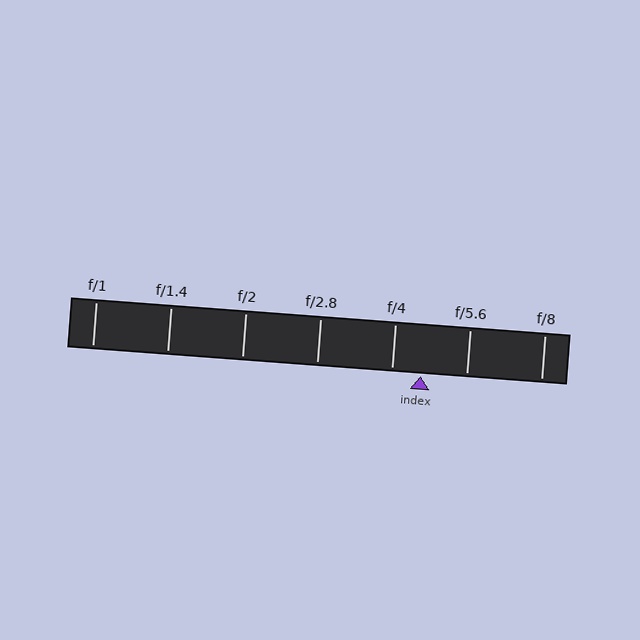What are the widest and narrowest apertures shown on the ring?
The widest aperture shown is f/1 and the narrowest is f/8.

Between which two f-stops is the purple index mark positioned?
The index mark is between f/4 and f/5.6.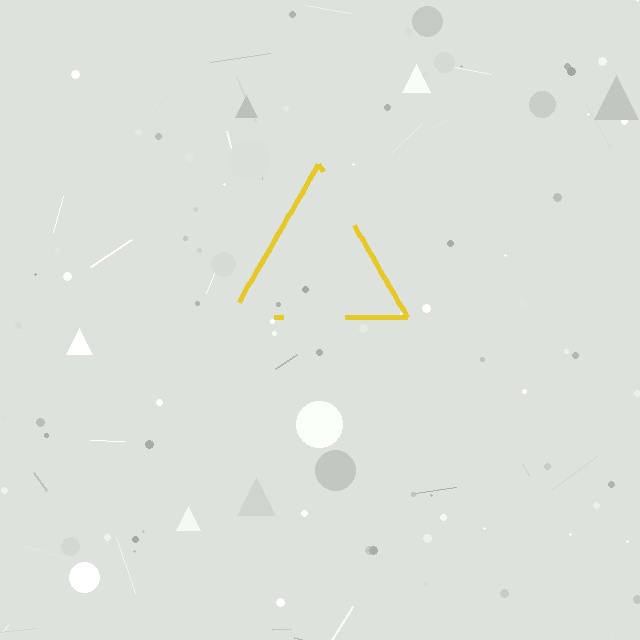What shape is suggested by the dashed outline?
The dashed outline suggests a triangle.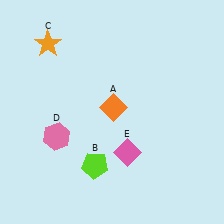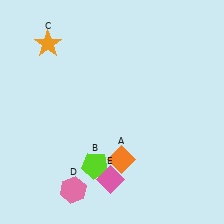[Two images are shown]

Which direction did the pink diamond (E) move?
The pink diamond (E) moved down.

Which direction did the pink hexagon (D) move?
The pink hexagon (D) moved down.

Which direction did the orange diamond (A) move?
The orange diamond (A) moved down.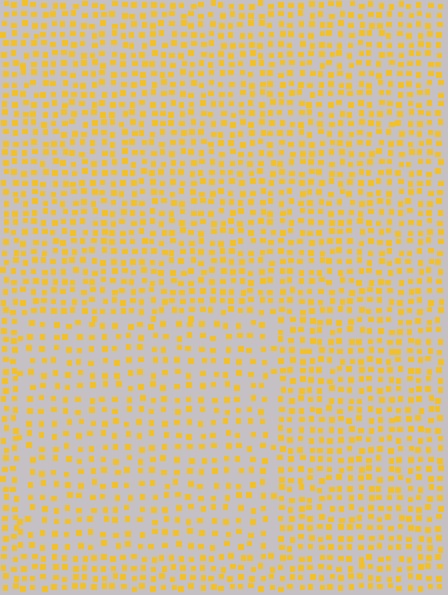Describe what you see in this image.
The image contains small yellow elements arranged at two different densities. A rectangle-shaped region is visible where the elements are less densely packed than the surrounding area.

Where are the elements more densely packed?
The elements are more densely packed outside the rectangle boundary.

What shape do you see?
I see a rectangle.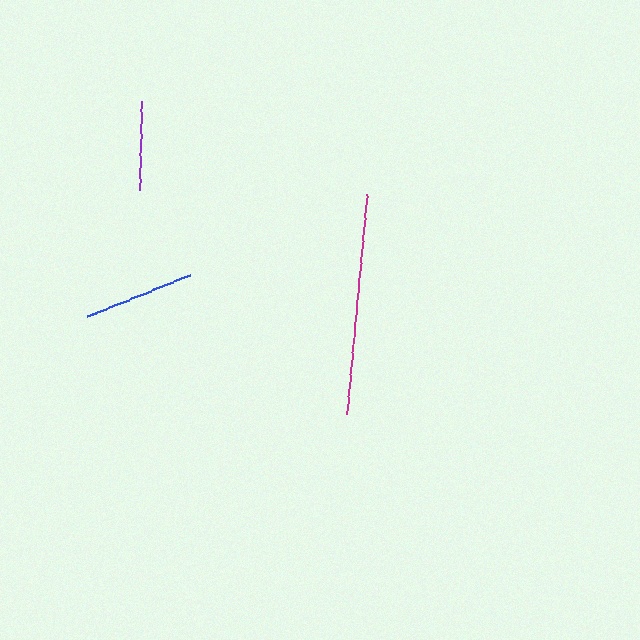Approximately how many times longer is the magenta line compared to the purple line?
The magenta line is approximately 2.5 times the length of the purple line.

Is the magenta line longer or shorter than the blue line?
The magenta line is longer than the blue line.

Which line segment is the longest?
The magenta line is the longest at approximately 221 pixels.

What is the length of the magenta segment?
The magenta segment is approximately 221 pixels long.